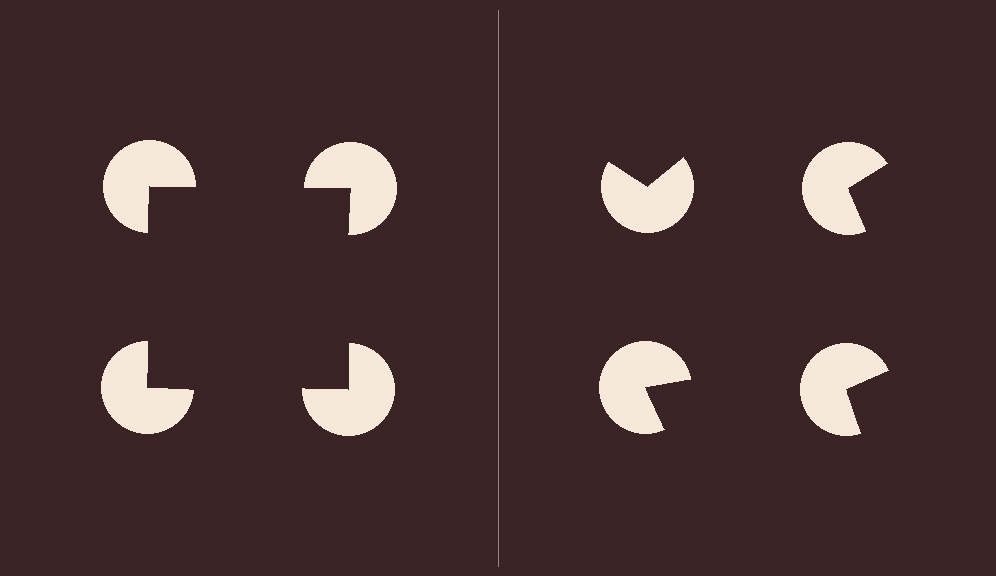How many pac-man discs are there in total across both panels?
8 — 4 on each side.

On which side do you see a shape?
An illusory square appears on the left side. On the right side the wedge cuts are rotated, so no coherent shape forms.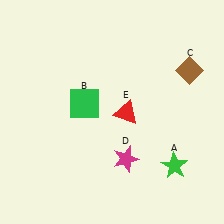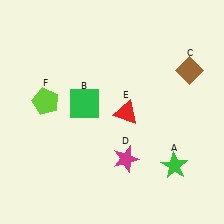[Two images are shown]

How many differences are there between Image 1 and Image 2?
There is 1 difference between the two images.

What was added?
A lime pentagon (F) was added in Image 2.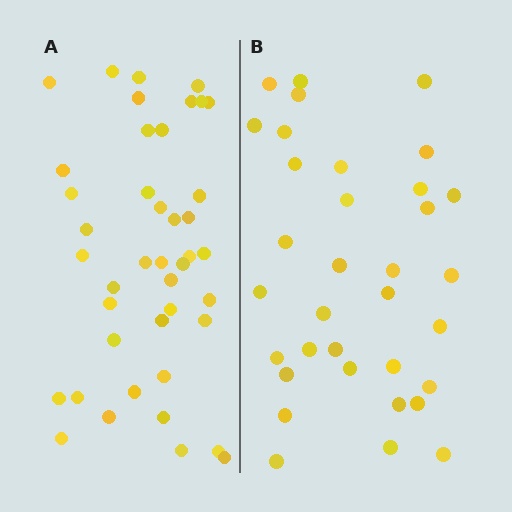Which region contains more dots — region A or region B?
Region A (the left region) has more dots.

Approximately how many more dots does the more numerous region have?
Region A has roughly 8 or so more dots than region B.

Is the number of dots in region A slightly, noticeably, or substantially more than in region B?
Region A has only slightly more — the two regions are fairly close. The ratio is roughly 1.2 to 1.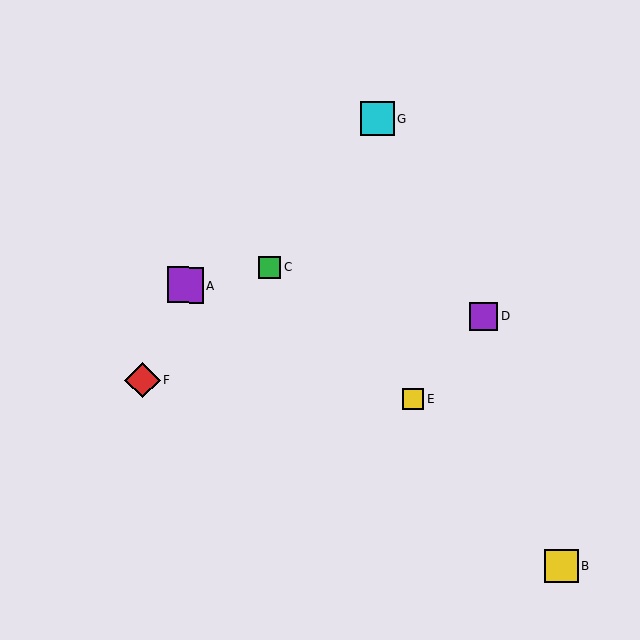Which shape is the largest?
The purple square (labeled A) is the largest.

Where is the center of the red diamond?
The center of the red diamond is at (142, 381).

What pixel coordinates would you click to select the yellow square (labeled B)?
Click at (561, 566) to select the yellow square B.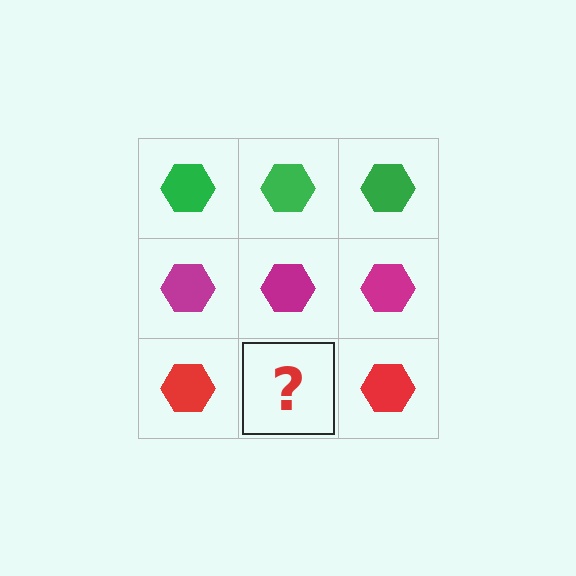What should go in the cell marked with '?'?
The missing cell should contain a red hexagon.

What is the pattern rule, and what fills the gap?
The rule is that each row has a consistent color. The gap should be filled with a red hexagon.